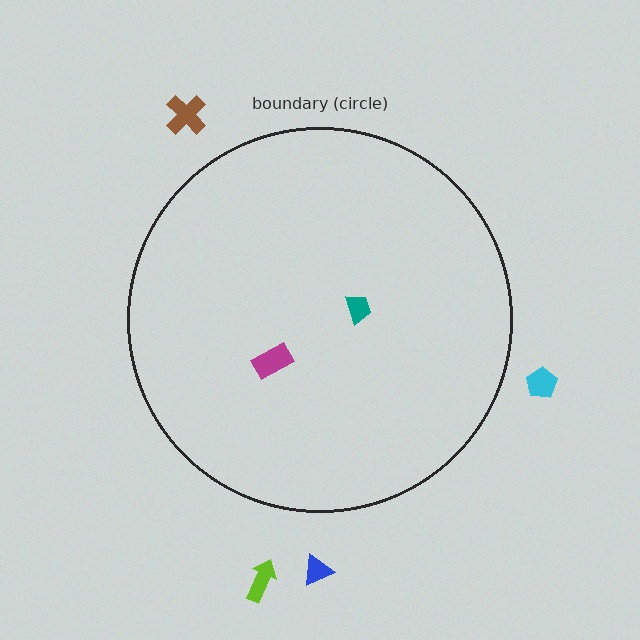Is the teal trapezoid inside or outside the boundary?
Inside.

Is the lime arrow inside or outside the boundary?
Outside.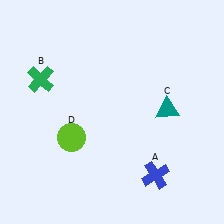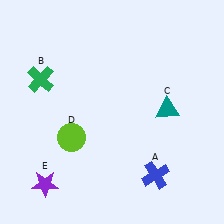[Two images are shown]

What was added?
A purple star (E) was added in Image 2.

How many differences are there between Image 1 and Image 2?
There is 1 difference between the two images.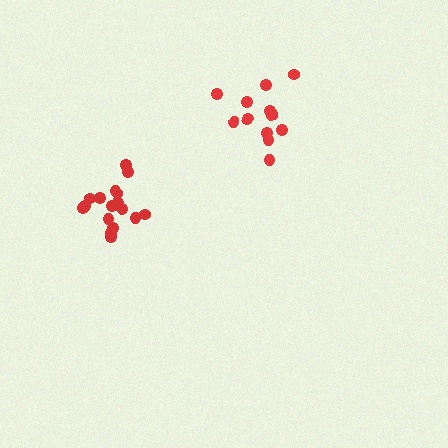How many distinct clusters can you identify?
There are 2 distinct clusters.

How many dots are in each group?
Group 1: 13 dots, Group 2: 18 dots (31 total).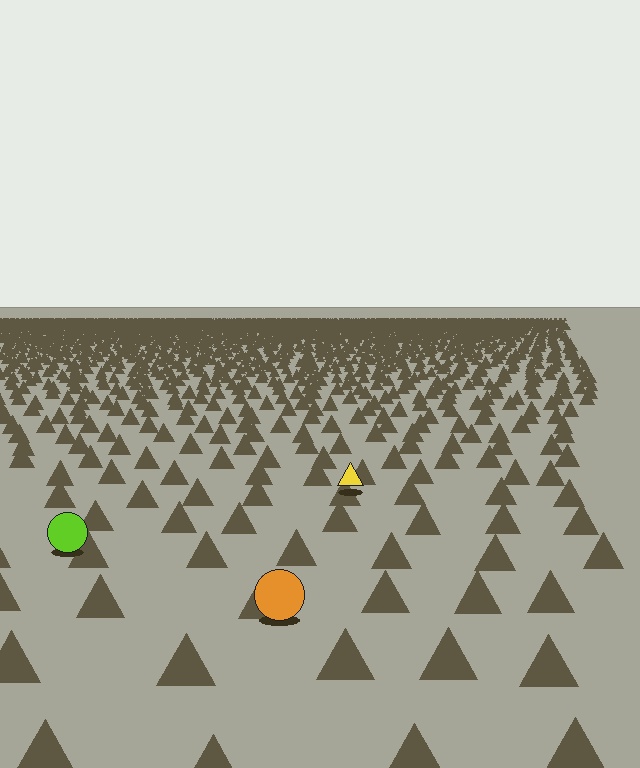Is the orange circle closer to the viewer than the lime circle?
Yes. The orange circle is closer — you can tell from the texture gradient: the ground texture is coarser near it.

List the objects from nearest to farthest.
From nearest to farthest: the orange circle, the lime circle, the yellow triangle.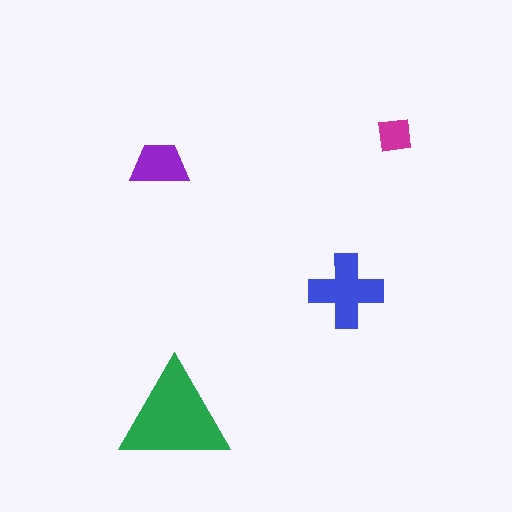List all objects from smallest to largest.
The magenta square, the purple trapezoid, the blue cross, the green triangle.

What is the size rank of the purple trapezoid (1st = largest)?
3rd.